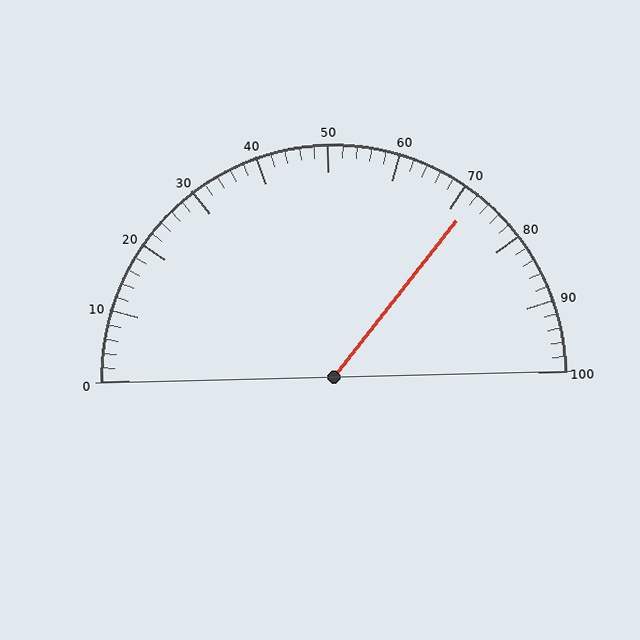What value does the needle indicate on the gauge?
The needle indicates approximately 72.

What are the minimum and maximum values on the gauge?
The gauge ranges from 0 to 100.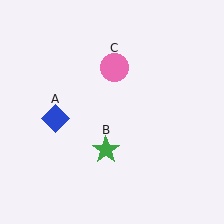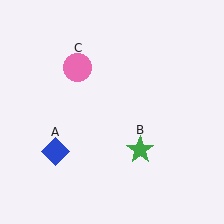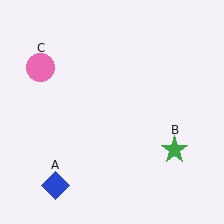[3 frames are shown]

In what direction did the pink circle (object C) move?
The pink circle (object C) moved left.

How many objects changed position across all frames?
3 objects changed position: blue diamond (object A), green star (object B), pink circle (object C).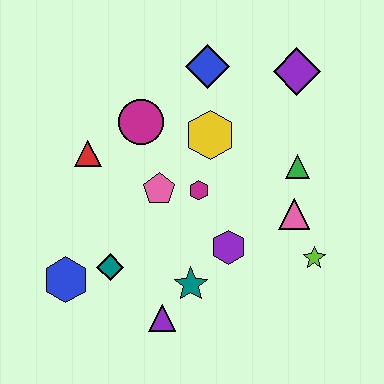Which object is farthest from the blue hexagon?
The purple diamond is farthest from the blue hexagon.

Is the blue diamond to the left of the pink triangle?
Yes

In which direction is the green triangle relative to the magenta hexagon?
The green triangle is to the right of the magenta hexagon.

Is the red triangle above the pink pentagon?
Yes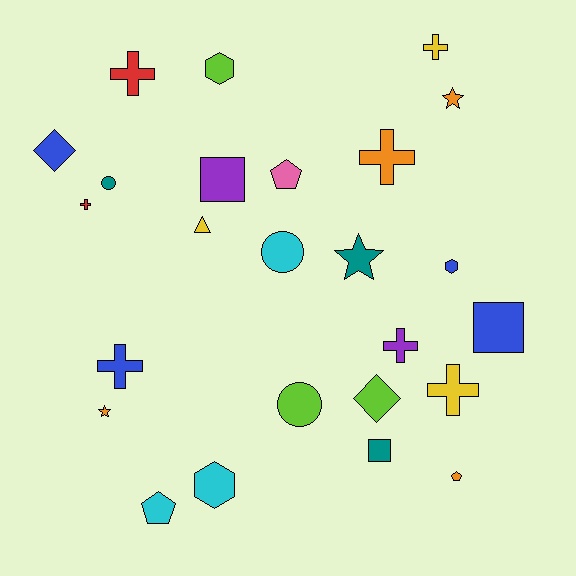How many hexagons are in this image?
There are 3 hexagons.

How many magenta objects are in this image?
There are no magenta objects.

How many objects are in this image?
There are 25 objects.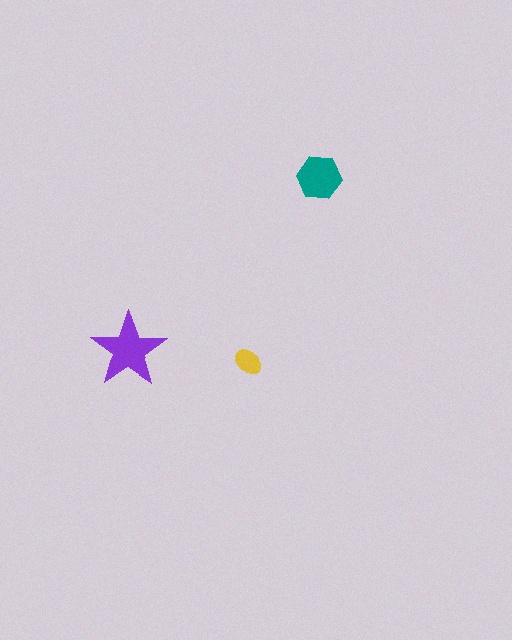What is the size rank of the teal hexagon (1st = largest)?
2nd.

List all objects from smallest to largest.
The yellow ellipse, the teal hexagon, the purple star.